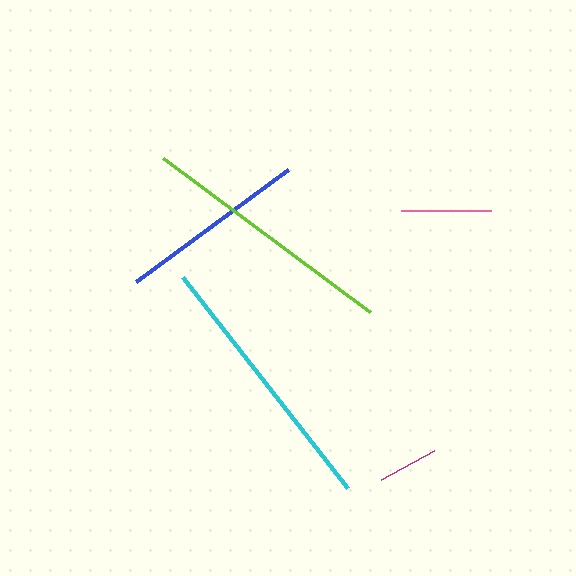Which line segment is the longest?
The cyan line is the longest at approximately 267 pixels.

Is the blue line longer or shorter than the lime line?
The lime line is longer than the blue line.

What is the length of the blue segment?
The blue segment is approximately 188 pixels long.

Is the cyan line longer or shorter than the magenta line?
The cyan line is longer than the magenta line.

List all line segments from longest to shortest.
From longest to shortest: cyan, lime, blue, pink, magenta.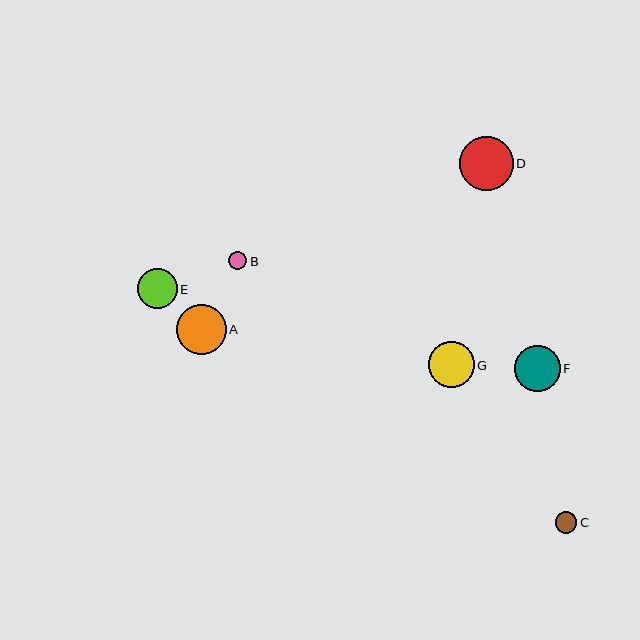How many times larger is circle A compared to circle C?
Circle A is approximately 2.3 times the size of circle C.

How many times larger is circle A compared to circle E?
Circle A is approximately 1.2 times the size of circle E.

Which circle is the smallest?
Circle B is the smallest with a size of approximately 18 pixels.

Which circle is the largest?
Circle D is the largest with a size of approximately 54 pixels.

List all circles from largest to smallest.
From largest to smallest: D, A, F, G, E, C, B.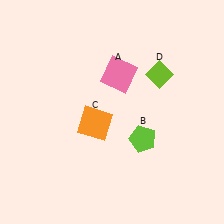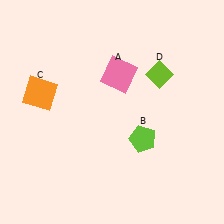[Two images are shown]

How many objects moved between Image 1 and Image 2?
1 object moved between the two images.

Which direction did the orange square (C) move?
The orange square (C) moved left.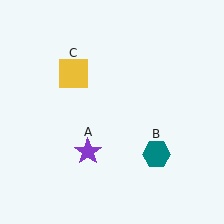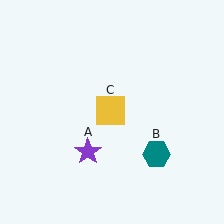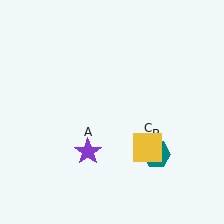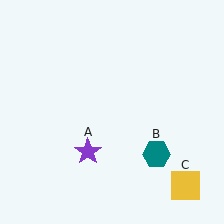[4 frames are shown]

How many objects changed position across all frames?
1 object changed position: yellow square (object C).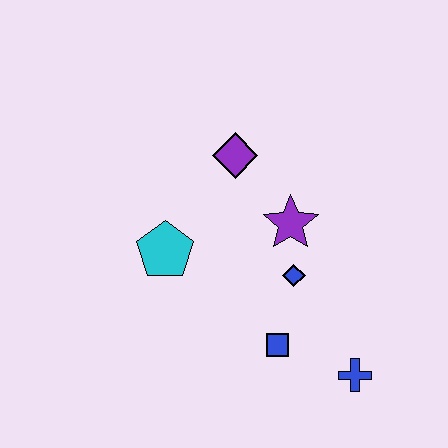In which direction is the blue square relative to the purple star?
The blue square is below the purple star.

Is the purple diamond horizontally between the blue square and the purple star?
No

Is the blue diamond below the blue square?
No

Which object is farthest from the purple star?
The blue cross is farthest from the purple star.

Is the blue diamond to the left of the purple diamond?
No